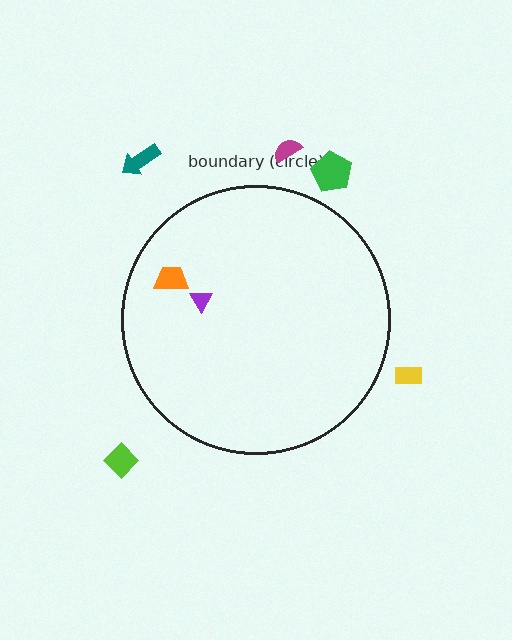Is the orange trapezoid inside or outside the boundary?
Inside.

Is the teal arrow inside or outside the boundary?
Outside.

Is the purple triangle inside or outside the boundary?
Inside.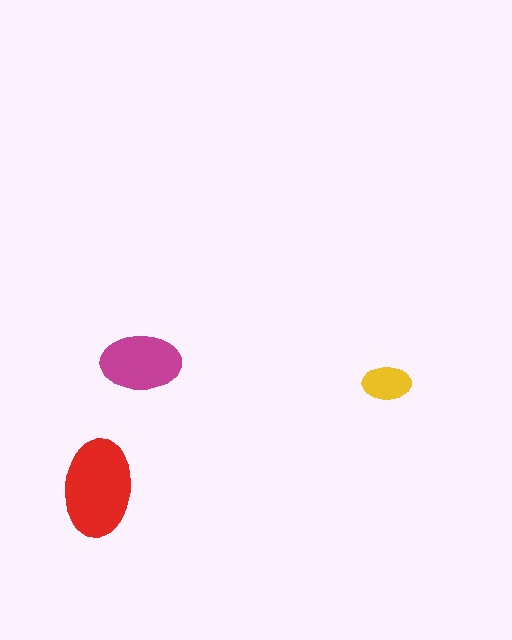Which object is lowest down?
The red ellipse is bottommost.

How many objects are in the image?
There are 3 objects in the image.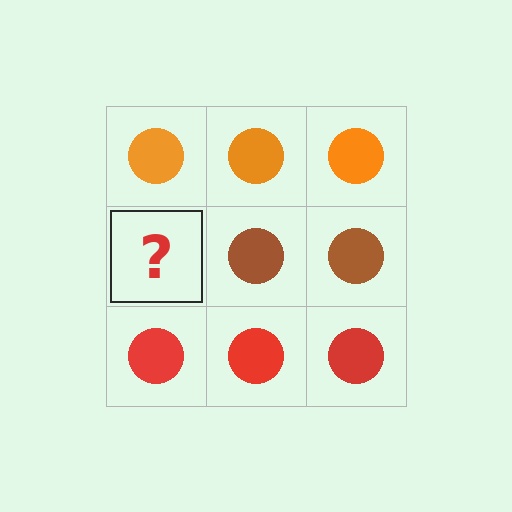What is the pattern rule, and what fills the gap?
The rule is that each row has a consistent color. The gap should be filled with a brown circle.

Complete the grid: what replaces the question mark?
The question mark should be replaced with a brown circle.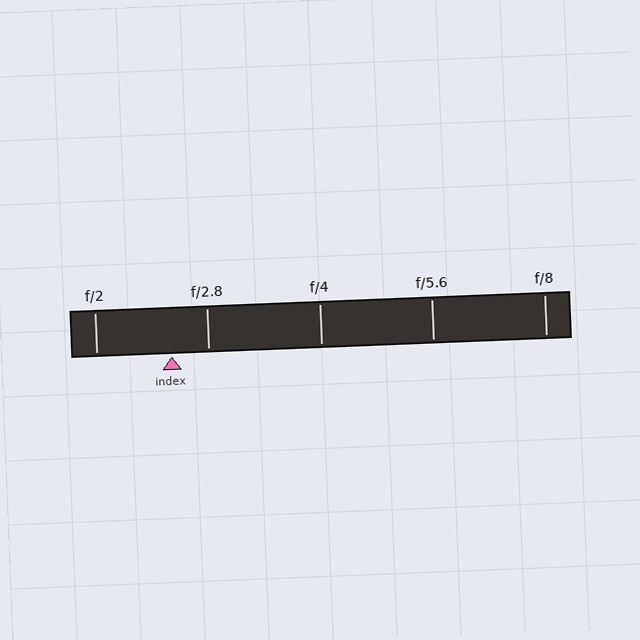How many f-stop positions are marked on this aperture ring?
There are 5 f-stop positions marked.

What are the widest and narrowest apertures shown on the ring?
The widest aperture shown is f/2 and the narrowest is f/8.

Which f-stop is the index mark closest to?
The index mark is closest to f/2.8.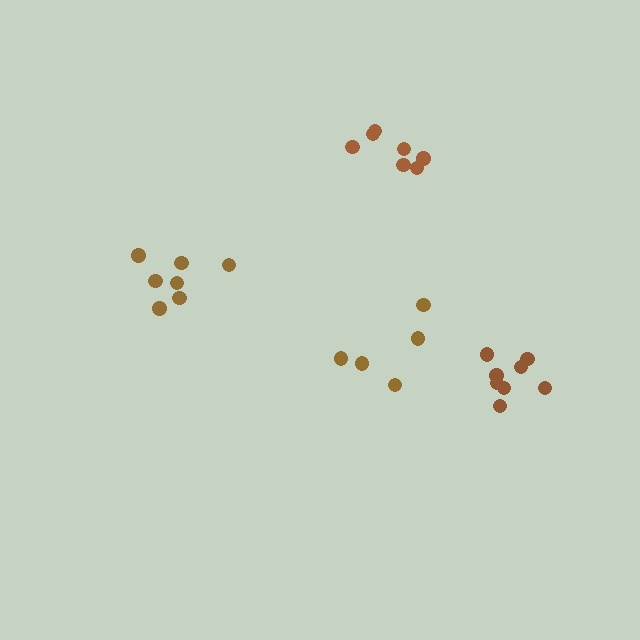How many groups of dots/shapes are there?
There are 4 groups.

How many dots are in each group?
Group 1: 7 dots, Group 2: 5 dots, Group 3: 8 dots, Group 4: 7 dots (27 total).